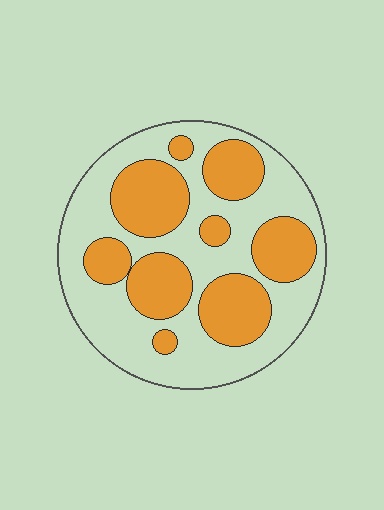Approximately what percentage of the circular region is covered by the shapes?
Approximately 40%.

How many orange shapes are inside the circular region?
9.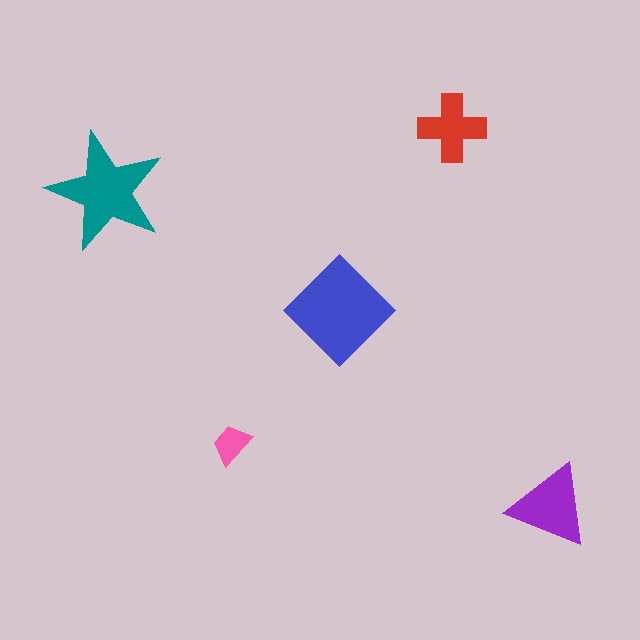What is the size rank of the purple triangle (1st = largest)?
3rd.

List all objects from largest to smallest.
The blue diamond, the teal star, the purple triangle, the red cross, the pink trapezoid.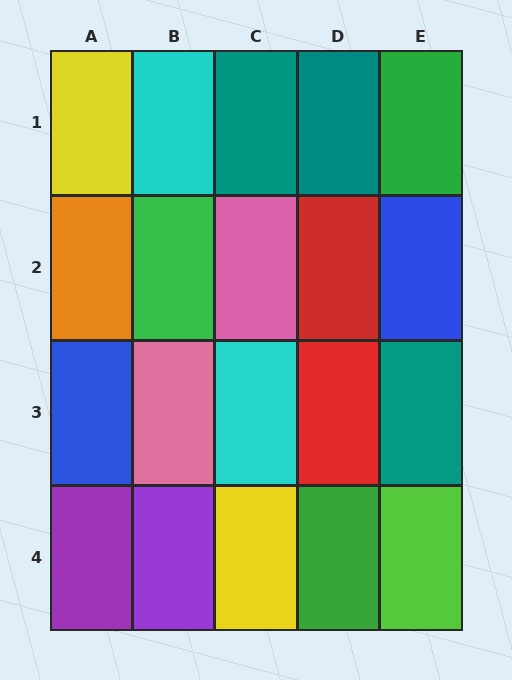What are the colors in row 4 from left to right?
Purple, purple, yellow, green, lime.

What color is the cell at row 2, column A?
Orange.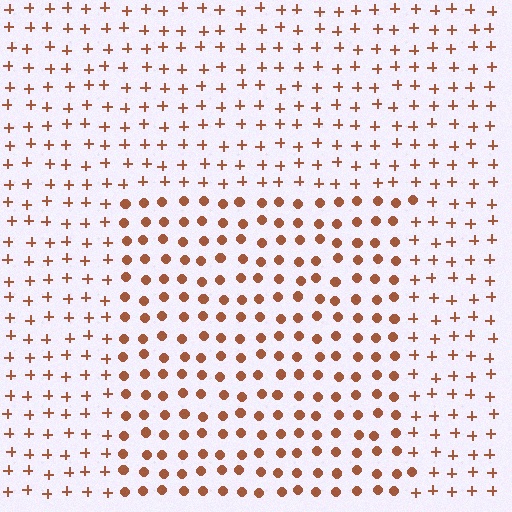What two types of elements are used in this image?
The image uses circles inside the rectangle region and plus signs outside it.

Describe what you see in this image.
The image is filled with small brown elements arranged in a uniform grid. A rectangle-shaped region contains circles, while the surrounding area contains plus signs. The boundary is defined purely by the change in element shape.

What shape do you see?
I see a rectangle.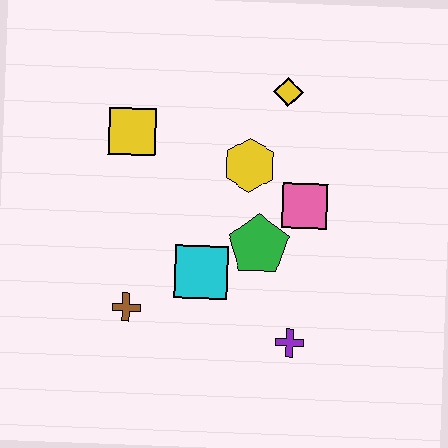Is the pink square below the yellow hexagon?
Yes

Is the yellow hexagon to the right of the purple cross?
No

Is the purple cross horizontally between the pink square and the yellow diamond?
Yes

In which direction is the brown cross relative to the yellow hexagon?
The brown cross is below the yellow hexagon.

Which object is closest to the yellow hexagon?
The pink square is closest to the yellow hexagon.